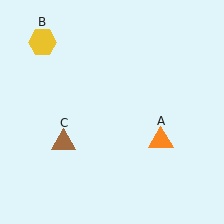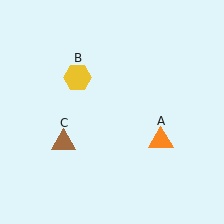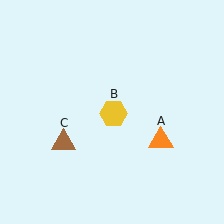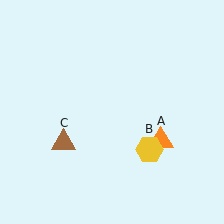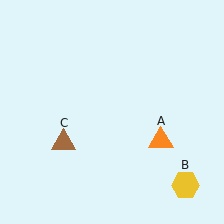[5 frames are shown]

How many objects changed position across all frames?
1 object changed position: yellow hexagon (object B).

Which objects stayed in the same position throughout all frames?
Orange triangle (object A) and brown triangle (object C) remained stationary.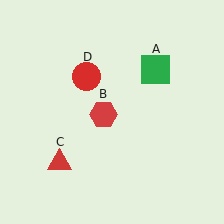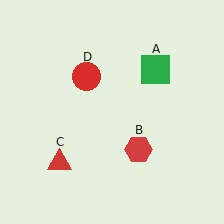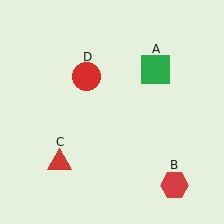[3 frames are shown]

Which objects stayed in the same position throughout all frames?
Green square (object A) and red triangle (object C) and red circle (object D) remained stationary.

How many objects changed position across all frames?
1 object changed position: red hexagon (object B).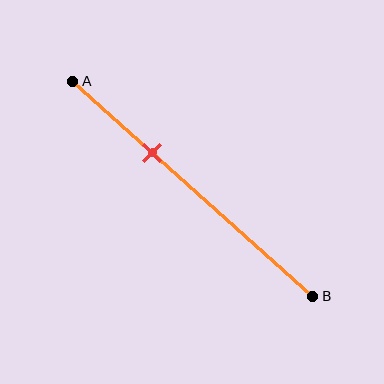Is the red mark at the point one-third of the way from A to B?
Yes, the mark is approximately at the one-third point.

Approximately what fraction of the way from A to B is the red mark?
The red mark is approximately 35% of the way from A to B.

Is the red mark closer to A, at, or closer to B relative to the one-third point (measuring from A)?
The red mark is approximately at the one-third point of segment AB.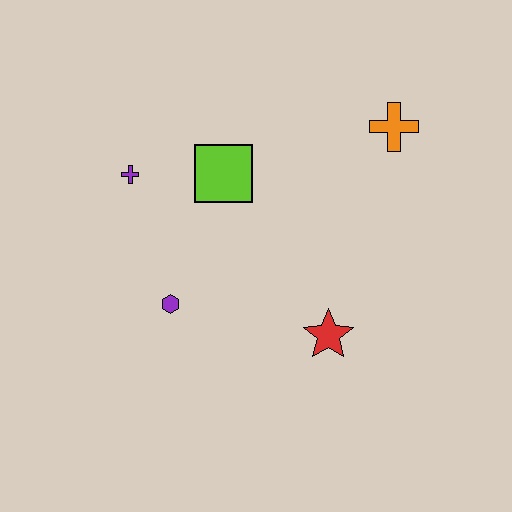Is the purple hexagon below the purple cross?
Yes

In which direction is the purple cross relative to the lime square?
The purple cross is to the left of the lime square.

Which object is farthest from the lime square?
The red star is farthest from the lime square.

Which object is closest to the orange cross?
The lime square is closest to the orange cross.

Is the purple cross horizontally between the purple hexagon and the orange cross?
No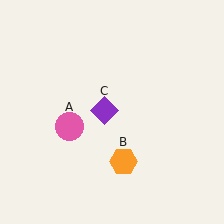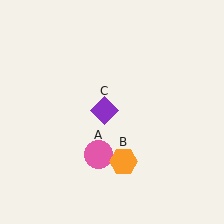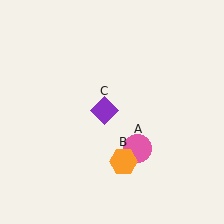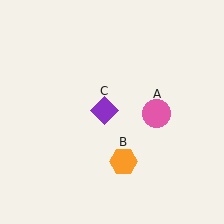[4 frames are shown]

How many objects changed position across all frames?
1 object changed position: pink circle (object A).